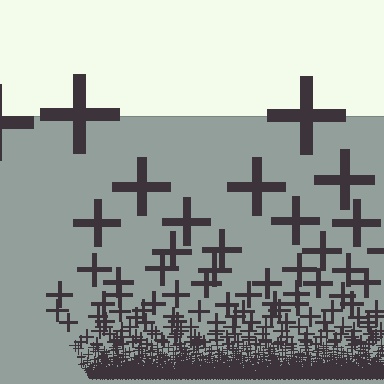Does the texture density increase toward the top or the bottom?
Density increases toward the bottom.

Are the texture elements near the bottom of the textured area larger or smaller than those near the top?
Smaller. The gradient is inverted — elements near the bottom are smaller and denser.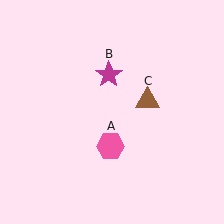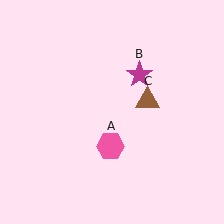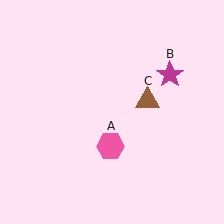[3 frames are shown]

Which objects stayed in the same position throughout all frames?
Pink hexagon (object A) and brown triangle (object C) remained stationary.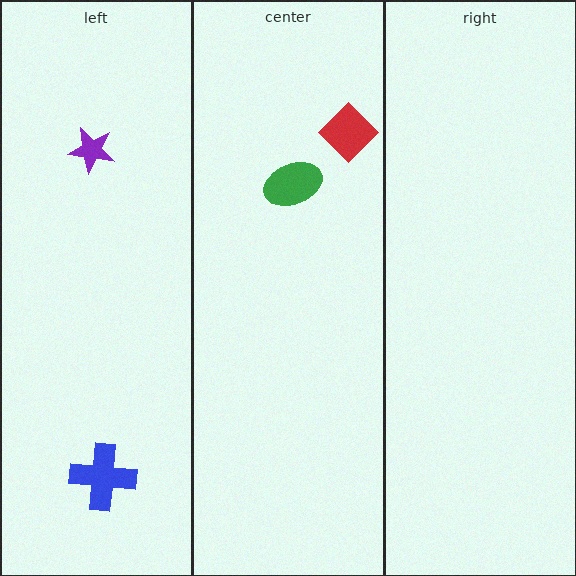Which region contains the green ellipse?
The center region.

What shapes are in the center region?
The green ellipse, the red diamond.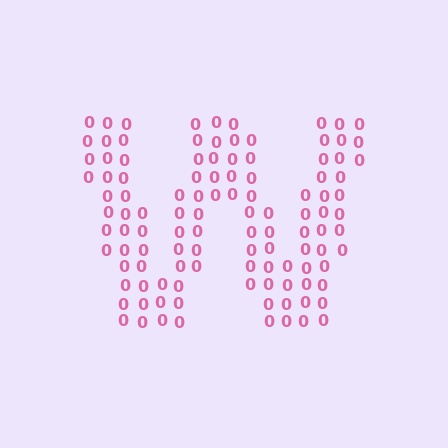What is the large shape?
The large shape is the letter W.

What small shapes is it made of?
It is made of small digit 0's.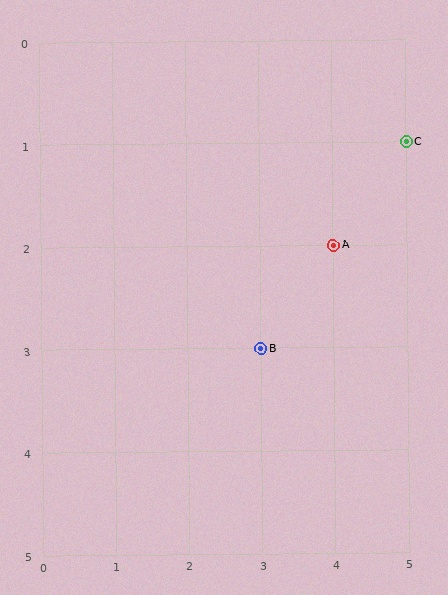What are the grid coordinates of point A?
Point A is at grid coordinates (4, 2).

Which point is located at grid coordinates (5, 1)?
Point C is at (5, 1).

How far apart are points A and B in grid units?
Points A and B are 1 column and 1 row apart (about 1.4 grid units diagonally).